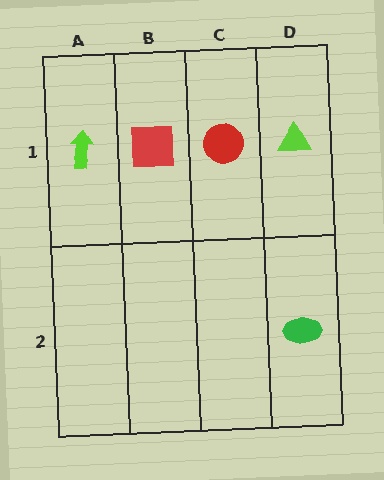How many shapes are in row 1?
4 shapes.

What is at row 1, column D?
A lime triangle.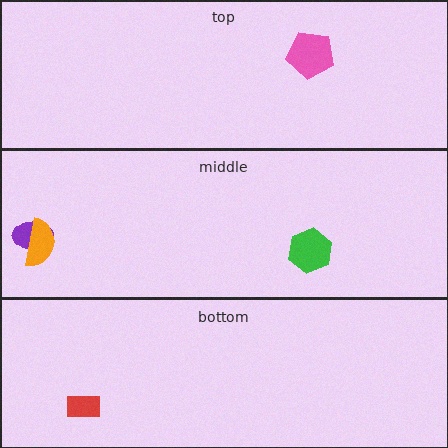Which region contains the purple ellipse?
The middle region.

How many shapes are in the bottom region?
1.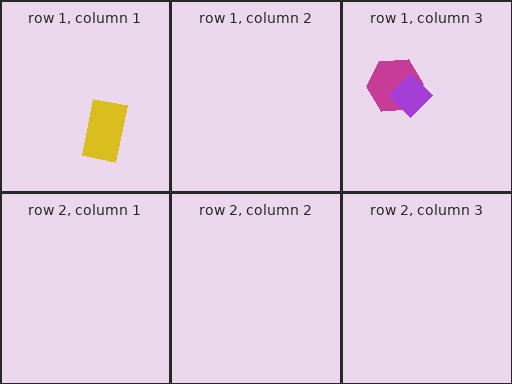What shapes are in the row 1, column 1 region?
The yellow rectangle.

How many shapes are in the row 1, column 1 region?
1.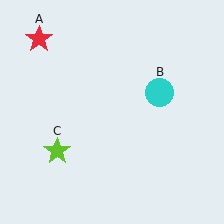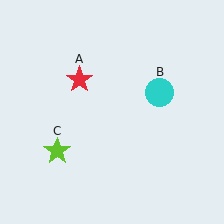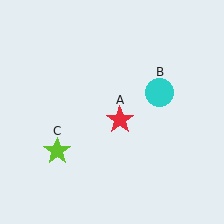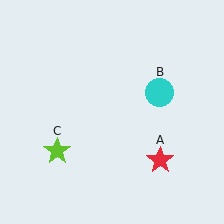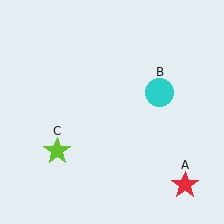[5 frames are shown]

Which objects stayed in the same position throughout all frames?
Cyan circle (object B) and lime star (object C) remained stationary.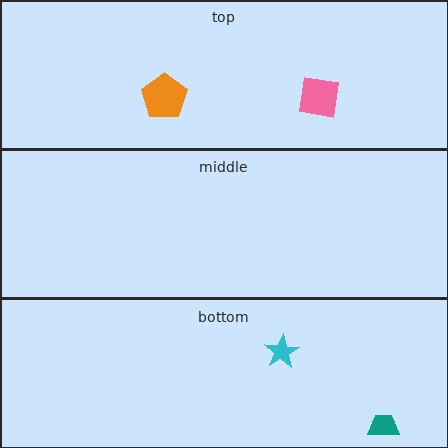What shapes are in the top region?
The orange pentagon, the pink square.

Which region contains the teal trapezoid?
The bottom region.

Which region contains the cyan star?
The bottom region.